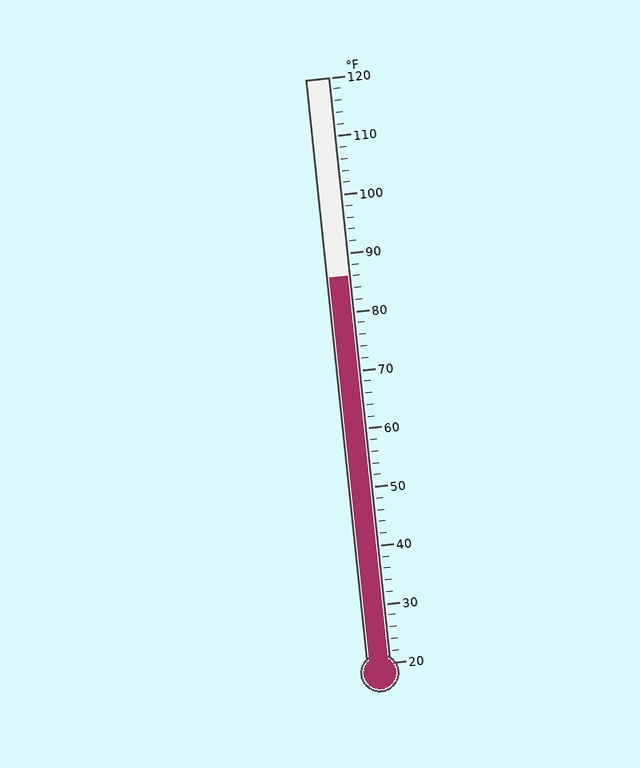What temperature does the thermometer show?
The thermometer shows approximately 86°F.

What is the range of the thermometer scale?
The thermometer scale ranges from 20°F to 120°F.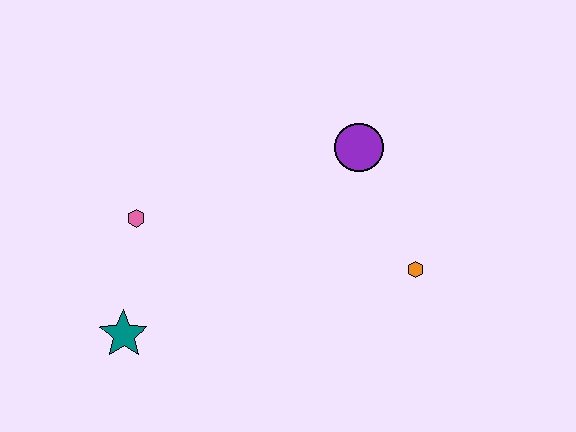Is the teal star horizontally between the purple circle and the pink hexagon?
No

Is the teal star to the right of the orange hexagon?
No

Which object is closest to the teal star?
The pink hexagon is closest to the teal star.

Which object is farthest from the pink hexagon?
The orange hexagon is farthest from the pink hexagon.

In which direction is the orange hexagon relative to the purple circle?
The orange hexagon is below the purple circle.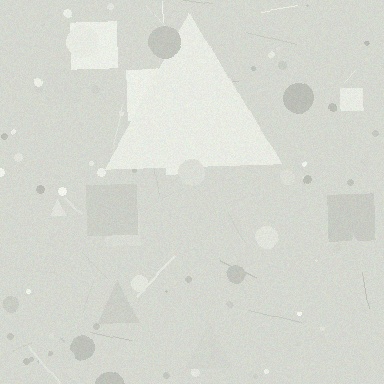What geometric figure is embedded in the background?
A triangle is embedded in the background.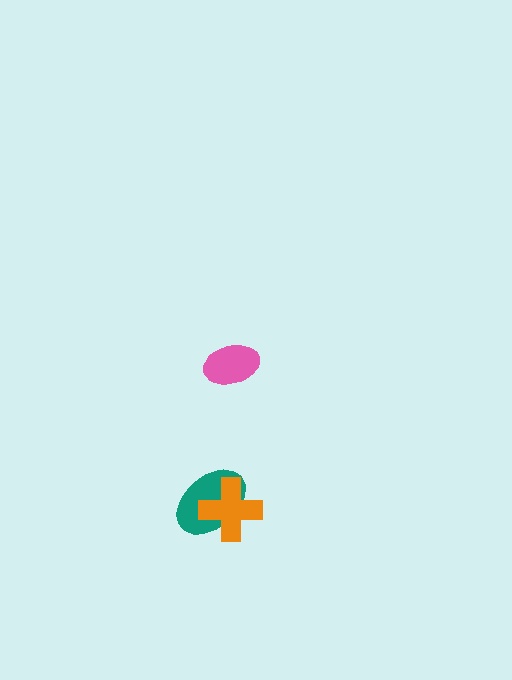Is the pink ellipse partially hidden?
No, no other shape covers it.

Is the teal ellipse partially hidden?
Yes, it is partially covered by another shape.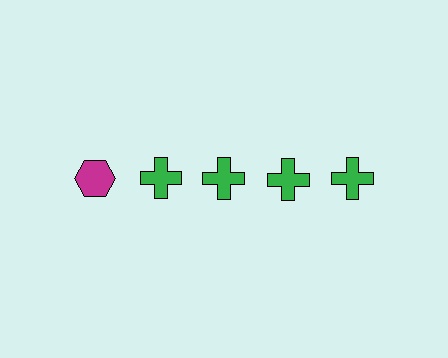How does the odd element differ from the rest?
It differs in both color (magenta instead of green) and shape (hexagon instead of cross).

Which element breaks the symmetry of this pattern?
The magenta hexagon in the top row, leftmost column breaks the symmetry. All other shapes are green crosses.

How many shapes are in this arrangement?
There are 5 shapes arranged in a grid pattern.